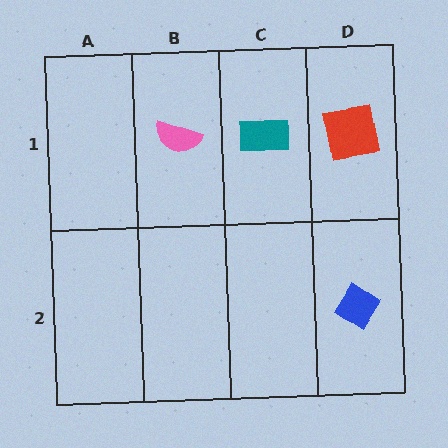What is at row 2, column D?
A blue diamond.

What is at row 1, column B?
A pink semicircle.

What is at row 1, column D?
A red square.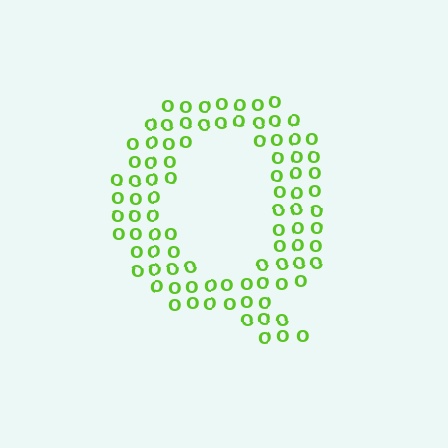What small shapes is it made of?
It is made of small letter O's.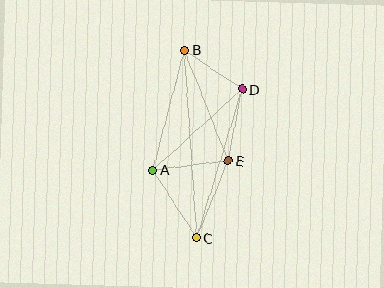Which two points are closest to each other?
Points B and D are closest to each other.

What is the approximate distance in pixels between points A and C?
The distance between A and C is approximately 81 pixels.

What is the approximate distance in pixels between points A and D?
The distance between A and D is approximately 121 pixels.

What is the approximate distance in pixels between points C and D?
The distance between C and D is approximately 156 pixels.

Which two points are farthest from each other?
Points B and C are farthest from each other.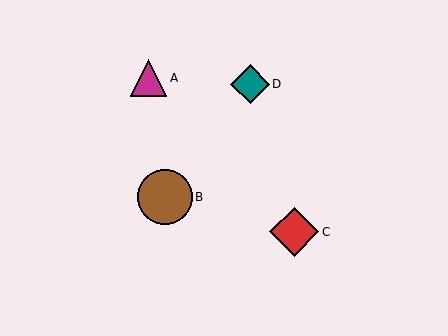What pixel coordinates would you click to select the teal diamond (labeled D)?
Click at (250, 84) to select the teal diamond D.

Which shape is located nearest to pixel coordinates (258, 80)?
The teal diamond (labeled D) at (250, 84) is nearest to that location.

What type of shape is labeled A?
Shape A is a magenta triangle.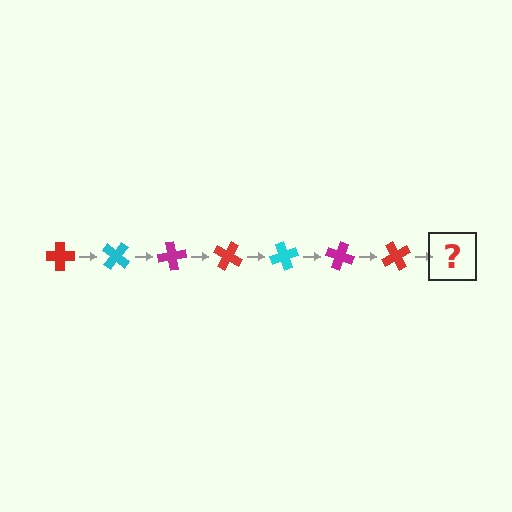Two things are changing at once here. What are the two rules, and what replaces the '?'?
The two rules are that it rotates 40 degrees each step and the color cycles through red, cyan, and magenta. The '?' should be a cyan cross, rotated 280 degrees from the start.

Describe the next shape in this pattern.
It should be a cyan cross, rotated 280 degrees from the start.